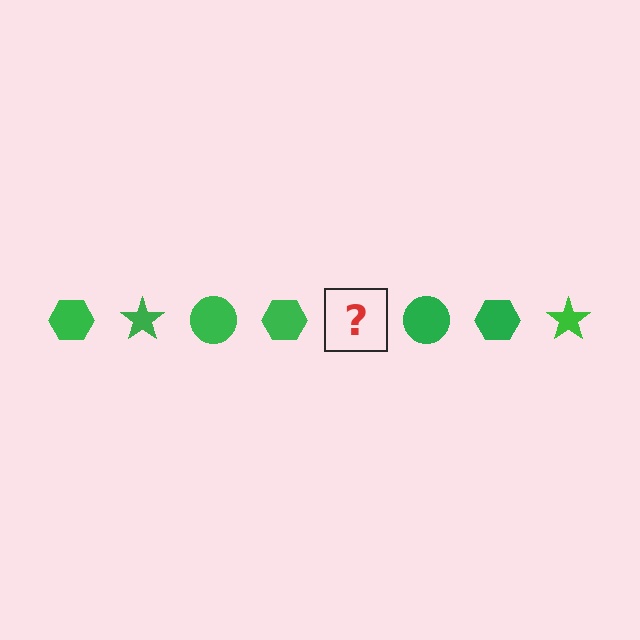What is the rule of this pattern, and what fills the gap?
The rule is that the pattern cycles through hexagon, star, circle shapes in green. The gap should be filled with a green star.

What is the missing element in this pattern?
The missing element is a green star.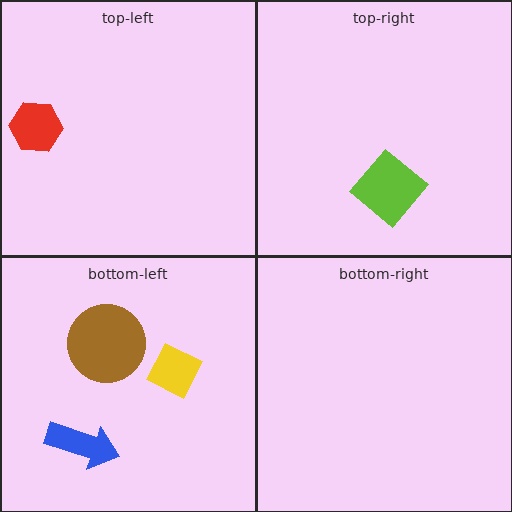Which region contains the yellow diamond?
The bottom-left region.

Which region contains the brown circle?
The bottom-left region.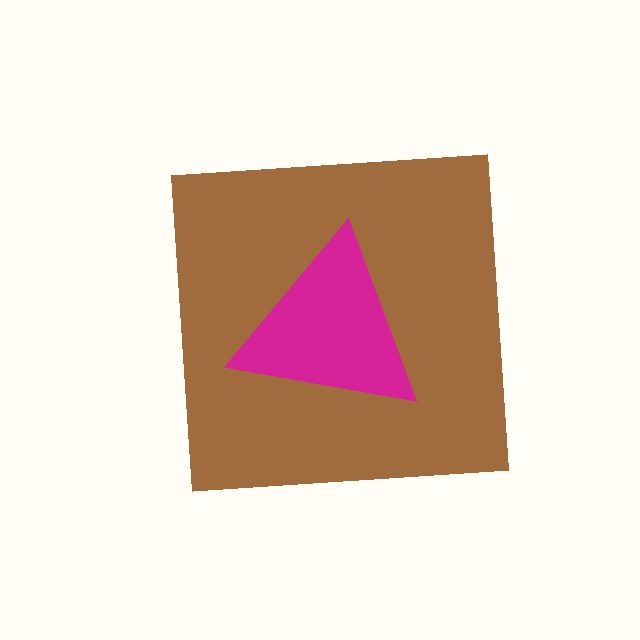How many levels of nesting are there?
2.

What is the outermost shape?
The brown square.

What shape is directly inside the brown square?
The magenta triangle.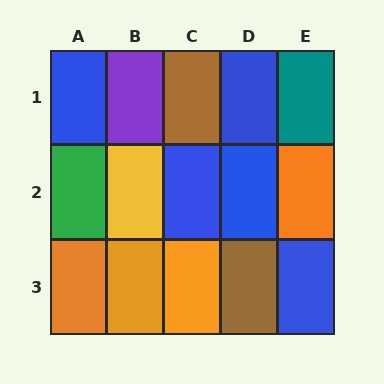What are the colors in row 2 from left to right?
Green, yellow, blue, blue, orange.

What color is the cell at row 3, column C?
Orange.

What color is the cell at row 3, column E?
Blue.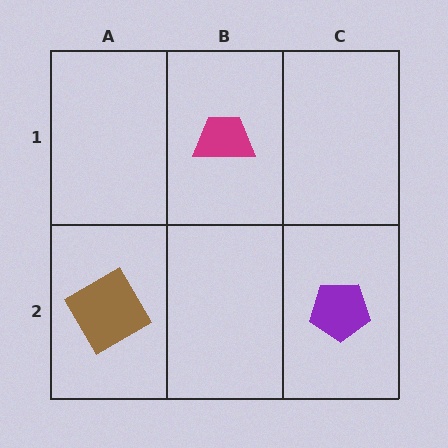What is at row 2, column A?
A brown diamond.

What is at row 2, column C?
A purple pentagon.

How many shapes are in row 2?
2 shapes.